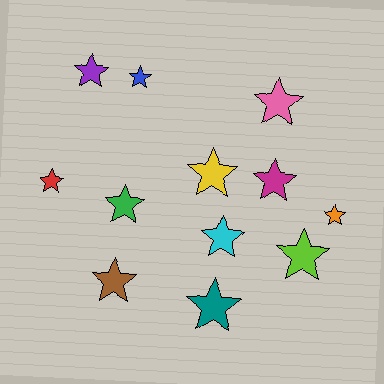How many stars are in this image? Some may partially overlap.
There are 12 stars.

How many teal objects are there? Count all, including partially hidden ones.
There is 1 teal object.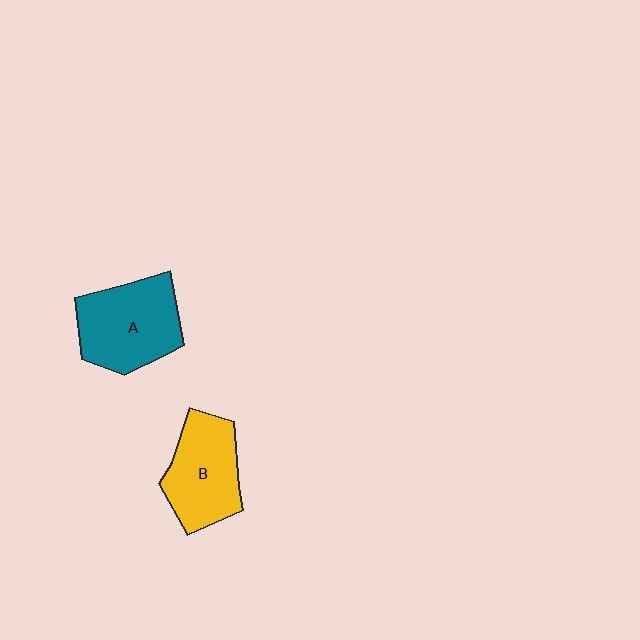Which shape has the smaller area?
Shape B (yellow).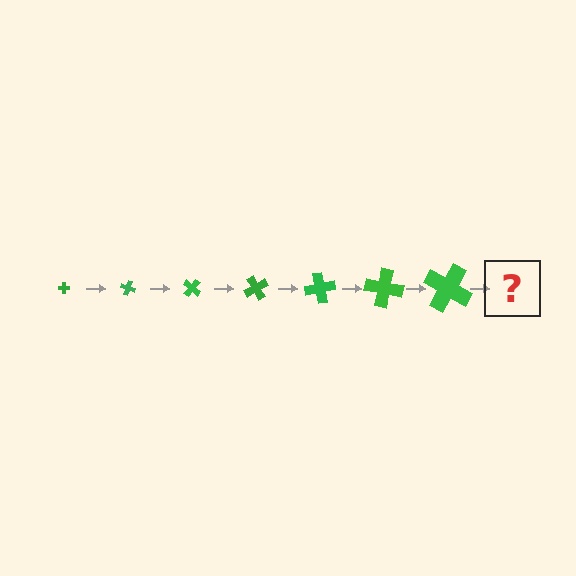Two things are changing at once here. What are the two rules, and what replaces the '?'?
The two rules are that the cross grows larger each step and it rotates 20 degrees each step. The '?' should be a cross, larger than the previous one and rotated 140 degrees from the start.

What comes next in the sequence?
The next element should be a cross, larger than the previous one and rotated 140 degrees from the start.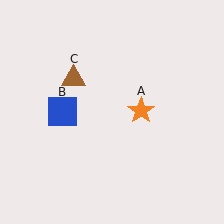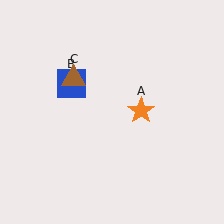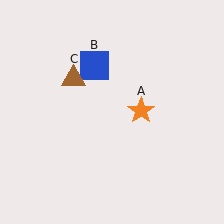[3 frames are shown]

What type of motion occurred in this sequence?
The blue square (object B) rotated clockwise around the center of the scene.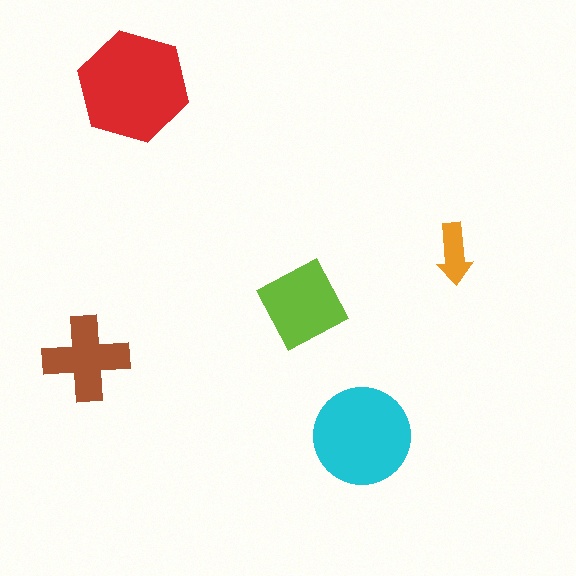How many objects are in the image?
There are 5 objects in the image.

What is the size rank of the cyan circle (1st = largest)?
2nd.